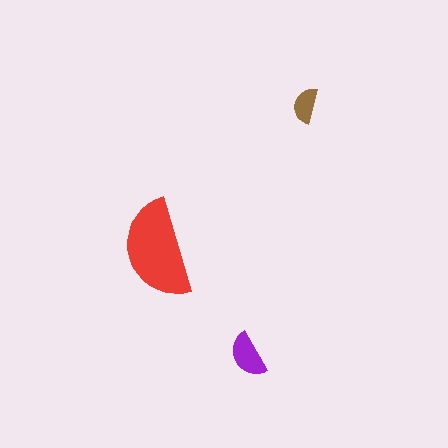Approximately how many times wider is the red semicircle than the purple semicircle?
About 2 times wider.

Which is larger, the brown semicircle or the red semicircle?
The red one.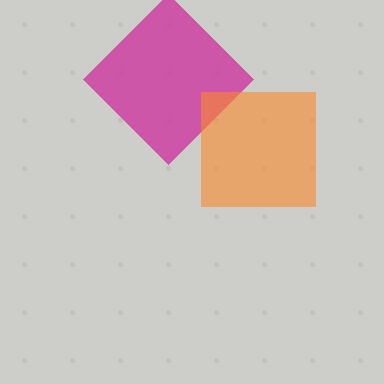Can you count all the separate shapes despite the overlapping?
Yes, there are 2 separate shapes.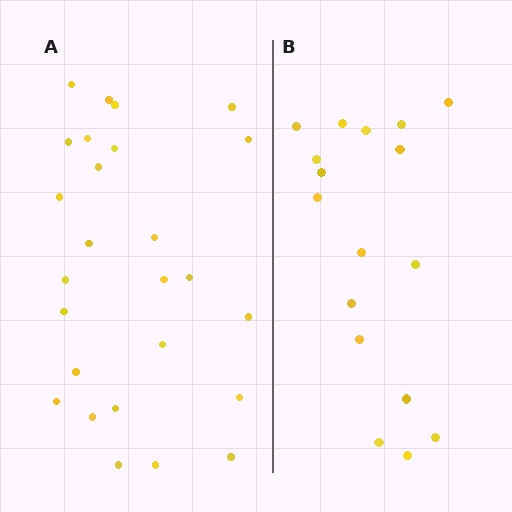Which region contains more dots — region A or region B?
Region A (the left region) has more dots.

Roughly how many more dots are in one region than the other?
Region A has roughly 8 or so more dots than region B.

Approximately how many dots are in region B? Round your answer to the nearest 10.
About 20 dots. (The exact count is 17, which rounds to 20.)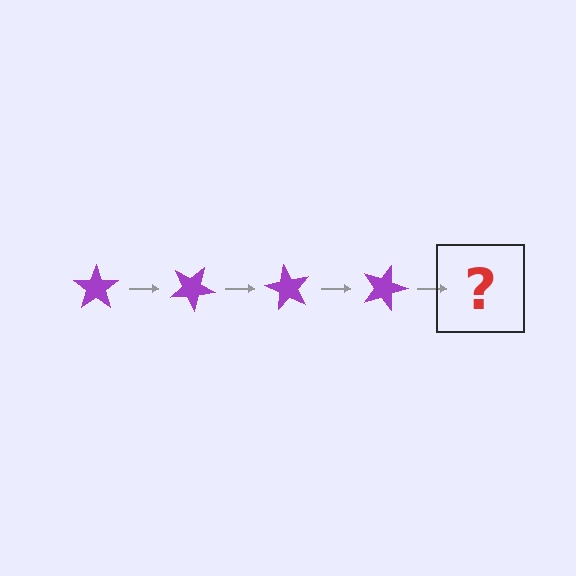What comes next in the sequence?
The next element should be a purple star rotated 120 degrees.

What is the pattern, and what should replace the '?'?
The pattern is that the star rotates 30 degrees each step. The '?' should be a purple star rotated 120 degrees.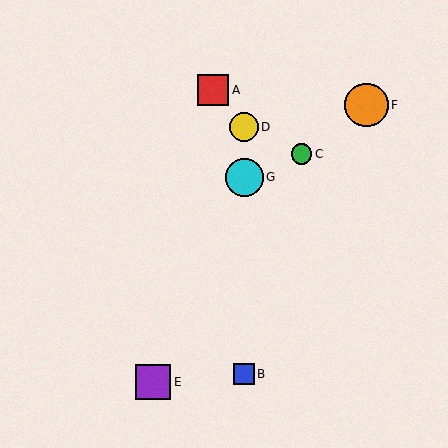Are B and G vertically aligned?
Yes, both are at x≈244.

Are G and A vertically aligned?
No, G is at x≈244 and A is at x≈213.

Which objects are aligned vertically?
Objects B, D, G are aligned vertically.